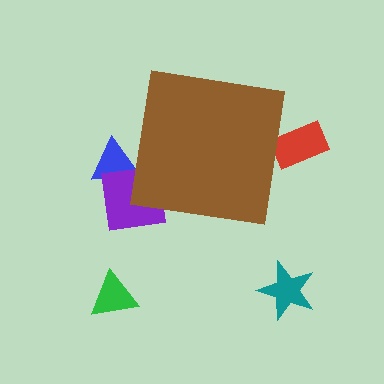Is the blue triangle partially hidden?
Yes, the blue triangle is partially hidden behind the brown square.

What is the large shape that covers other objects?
A brown square.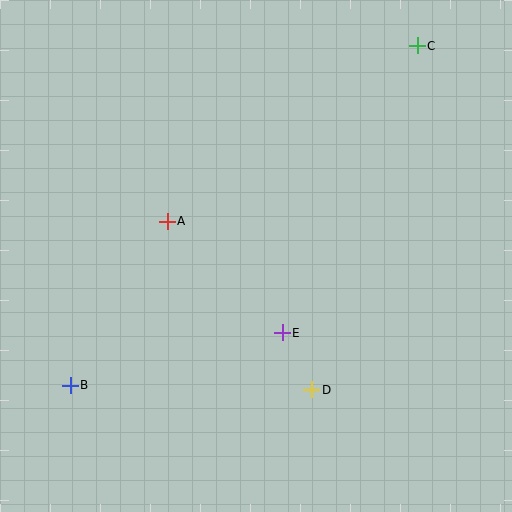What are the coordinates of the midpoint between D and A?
The midpoint between D and A is at (239, 306).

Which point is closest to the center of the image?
Point E at (282, 333) is closest to the center.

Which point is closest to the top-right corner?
Point C is closest to the top-right corner.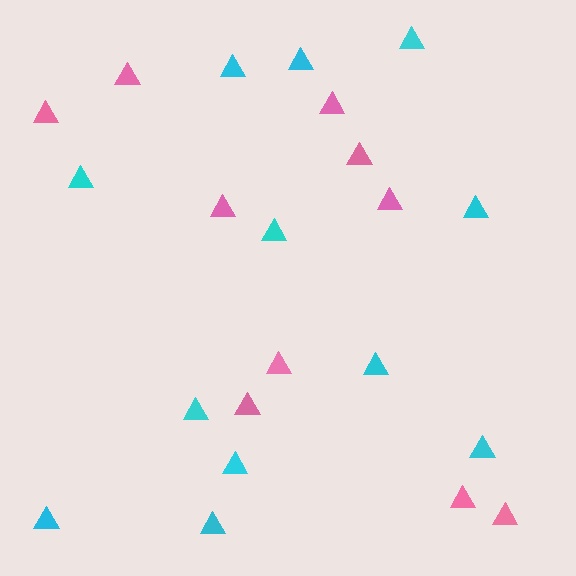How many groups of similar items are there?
There are 2 groups: one group of pink triangles (10) and one group of cyan triangles (12).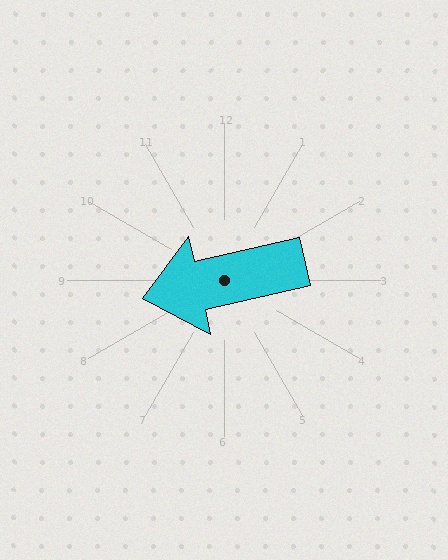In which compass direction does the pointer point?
West.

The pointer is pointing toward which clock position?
Roughly 9 o'clock.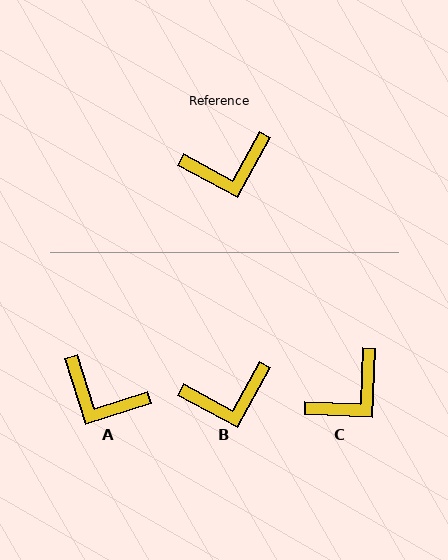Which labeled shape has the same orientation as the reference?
B.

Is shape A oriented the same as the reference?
No, it is off by about 44 degrees.